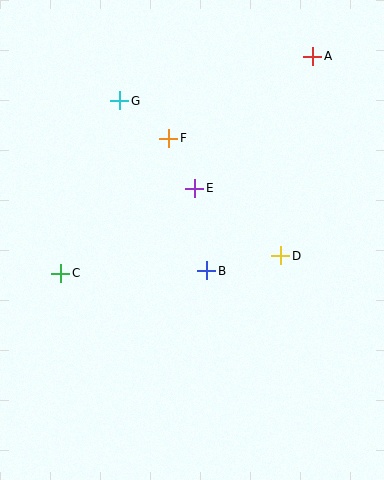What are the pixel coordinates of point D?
Point D is at (281, 256).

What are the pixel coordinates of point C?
Point C is at (61, 273).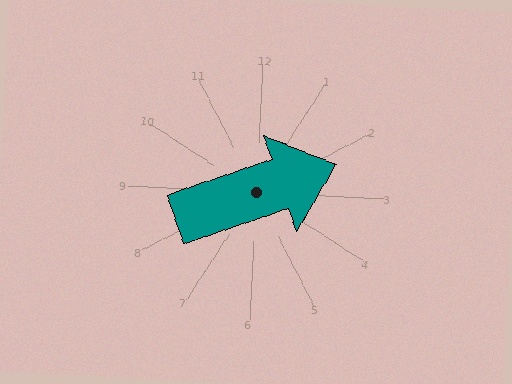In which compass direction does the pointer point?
East.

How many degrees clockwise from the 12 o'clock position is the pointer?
Approximately 68 degrees.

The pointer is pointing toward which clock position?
Roughly 2 o'clock.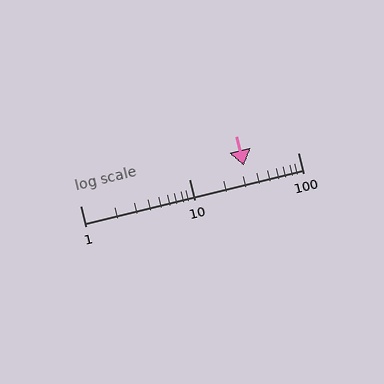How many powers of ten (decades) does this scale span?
The scale spans 2 decades, from 1 to 100.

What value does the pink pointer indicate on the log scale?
The pointer indicates approximately 32.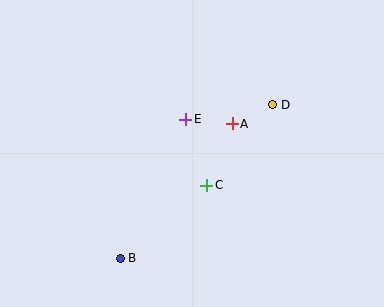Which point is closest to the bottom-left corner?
Point B is closest to the bottom-left corner.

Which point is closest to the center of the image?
Point E at (186, 119) is closest to the center.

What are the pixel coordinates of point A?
Point A is at (232, 124).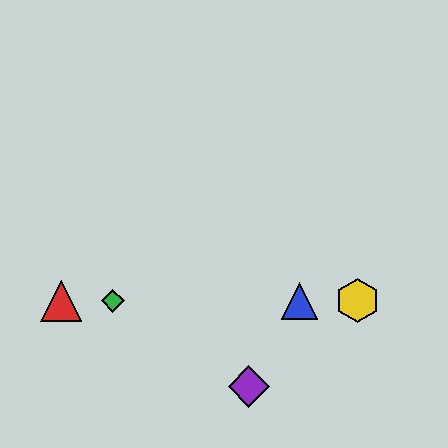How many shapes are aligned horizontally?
4 shapes (the red triangle, the blue triangle, the green diamond, the yellow hexagon) are aligned horizontally.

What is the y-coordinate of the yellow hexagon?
The yellow hexagon is at y≈301.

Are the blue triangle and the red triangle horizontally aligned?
Yes, both are at y≈301.